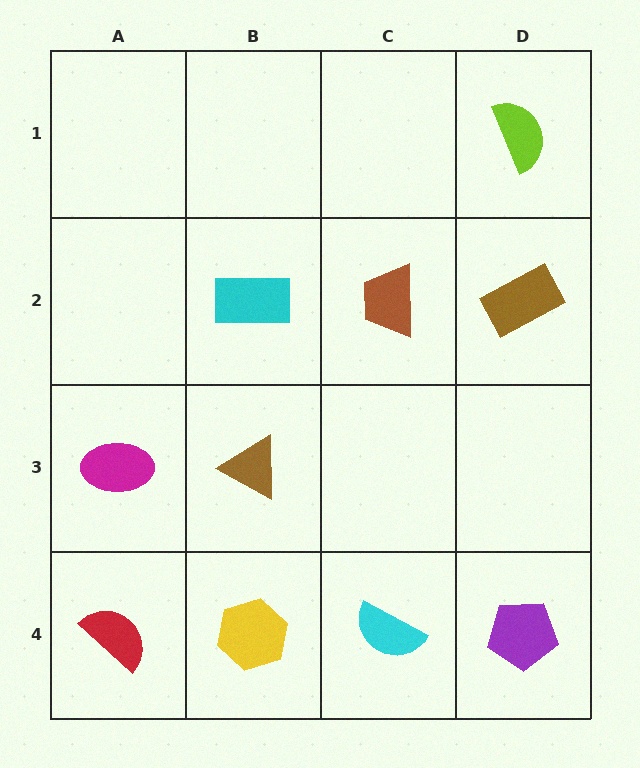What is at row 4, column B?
A yellow hexagon.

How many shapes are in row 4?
4 shapes.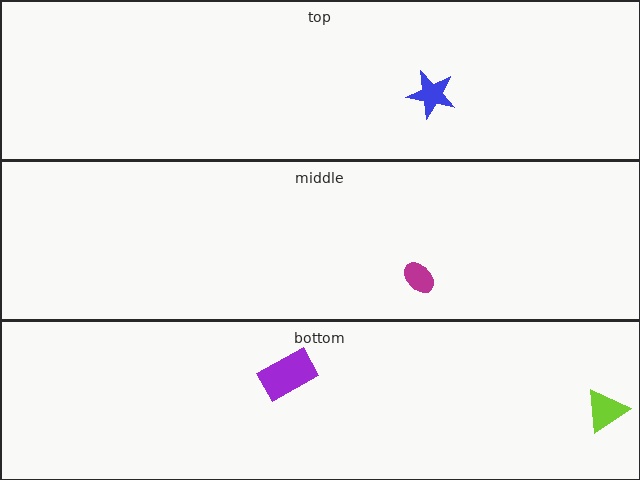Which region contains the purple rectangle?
The bottom region.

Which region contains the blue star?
The top region.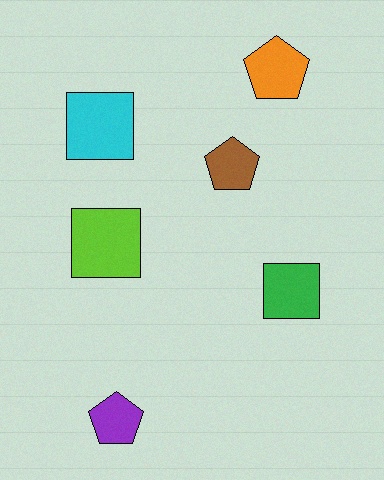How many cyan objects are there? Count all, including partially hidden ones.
There is 1 cyan object.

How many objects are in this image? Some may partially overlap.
There are 6 objects.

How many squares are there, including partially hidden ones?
There are 3 squares.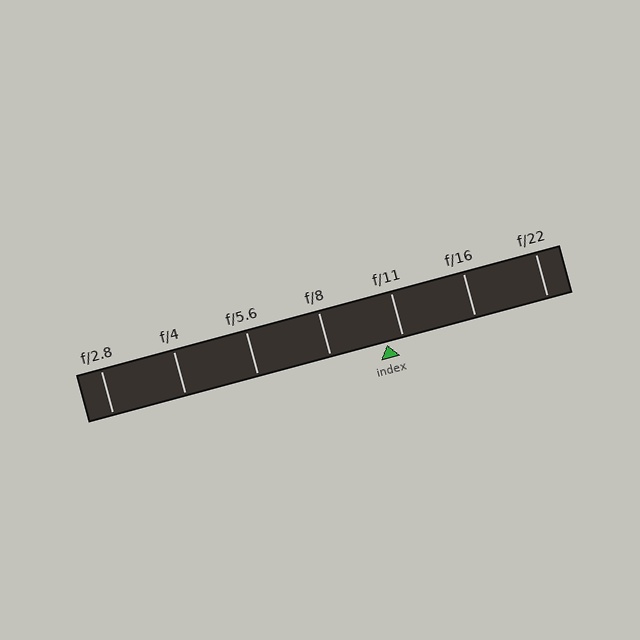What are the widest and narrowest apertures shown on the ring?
The widest aperture shown is f/2.8 and the narrowest is f/22.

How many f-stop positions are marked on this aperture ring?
There are 7 f-stop positions marked.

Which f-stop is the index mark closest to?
The index mark is closest to f/11.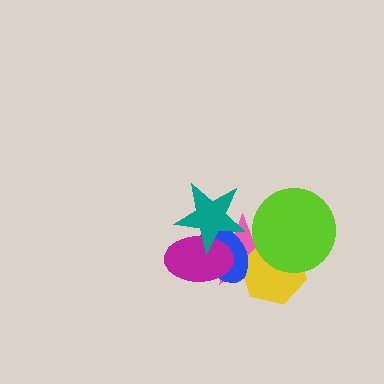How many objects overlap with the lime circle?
2 objects overlap with the lime circle.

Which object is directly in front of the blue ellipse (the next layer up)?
The magenta ellipse is directly in front of the blue ellipse.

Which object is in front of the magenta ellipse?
The teal star is in front of the magenta ellipse.